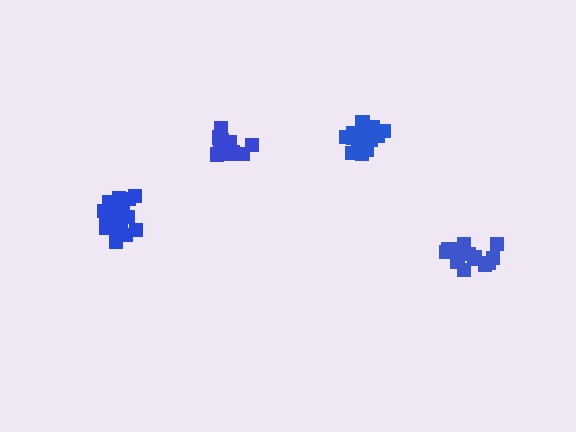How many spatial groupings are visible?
There are 4 spatial groupings.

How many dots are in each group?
Group 1: 16 dots, Group 2: 14 dots, Group 3: 19 dots, Group 4: 13 dots (62 total).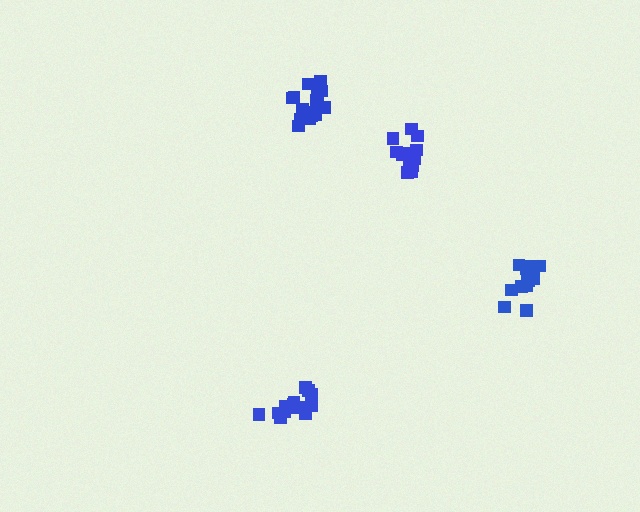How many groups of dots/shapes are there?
There are 4 groups.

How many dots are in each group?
Group 1: 16 dots, Group 2: 16 dots, Group 3: 12 dots, Group 4: 12 dots (56 total).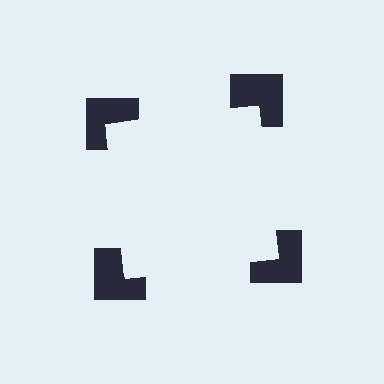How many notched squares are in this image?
There are 4 — one at each vertex of the illusory square.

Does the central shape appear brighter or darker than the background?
It typically appears slightly brighter than the background, even though no actual brightness change is drawn.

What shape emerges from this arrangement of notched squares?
An illusory square — its edges are inferred from the aligned wedge cuts in the notched squares, not physically drawn.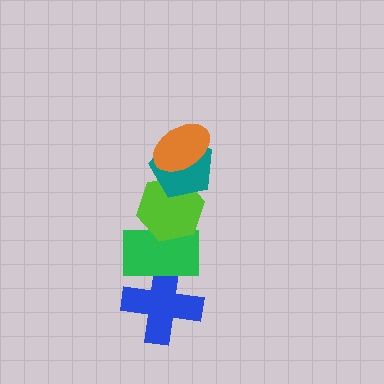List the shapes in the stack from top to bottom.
From top to bottom: the orange ellipse, the teal pentagon, the lime hexagon, the green rectangle, the blue cross.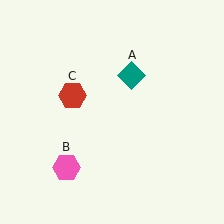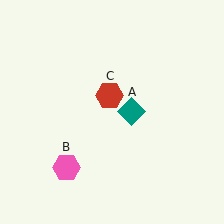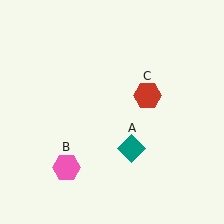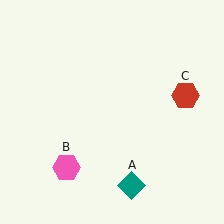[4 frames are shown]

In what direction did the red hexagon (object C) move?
The red hexagon (object C) moved right.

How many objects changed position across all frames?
2 objects changed position: teal diamond (object A), red hexagon (object C).